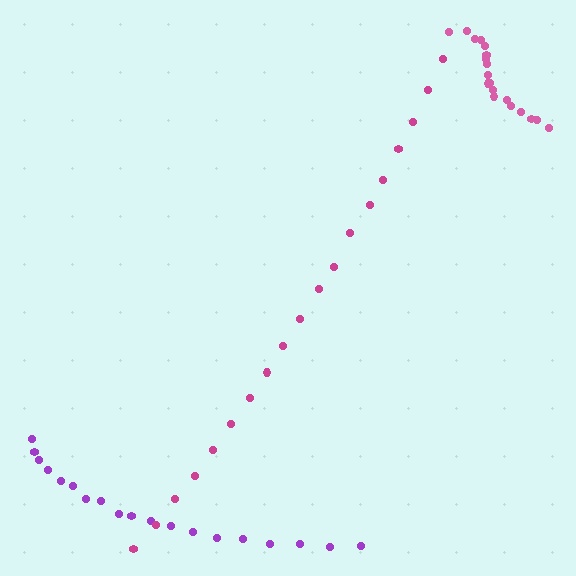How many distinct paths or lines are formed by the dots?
There are 3 distinct paths.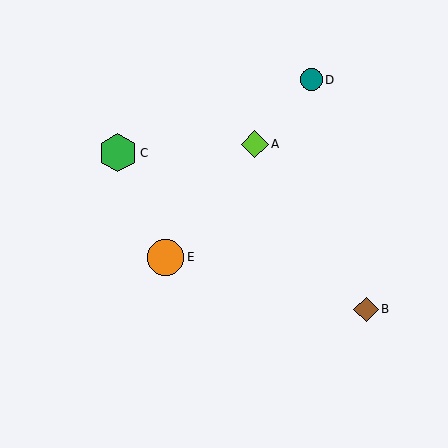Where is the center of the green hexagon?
The center of the green hexagon is at (118, 153).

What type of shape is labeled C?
Shape C is a green hexagon.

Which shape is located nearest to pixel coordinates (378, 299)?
The brown diamond (labeled B) at (366, 309) is nearest to that location.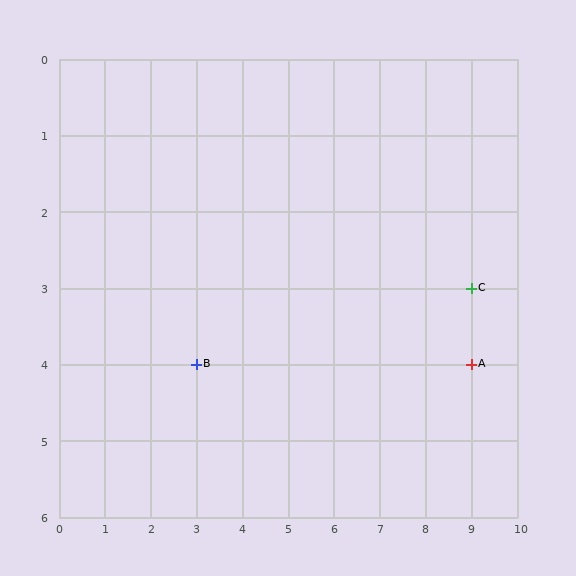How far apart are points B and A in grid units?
Points B and A are 6 columns apart.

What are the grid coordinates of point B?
Point B is at grid coordinates (3, 4).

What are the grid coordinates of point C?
Point C is at grid coordinates (9, 3).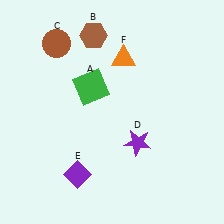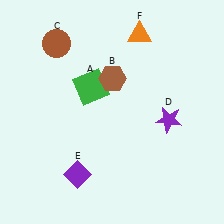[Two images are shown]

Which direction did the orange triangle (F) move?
The orange triangle (F) moved up.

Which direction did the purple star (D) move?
The purple star (D) moved right.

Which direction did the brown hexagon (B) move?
The brown hexagon (B) moved down.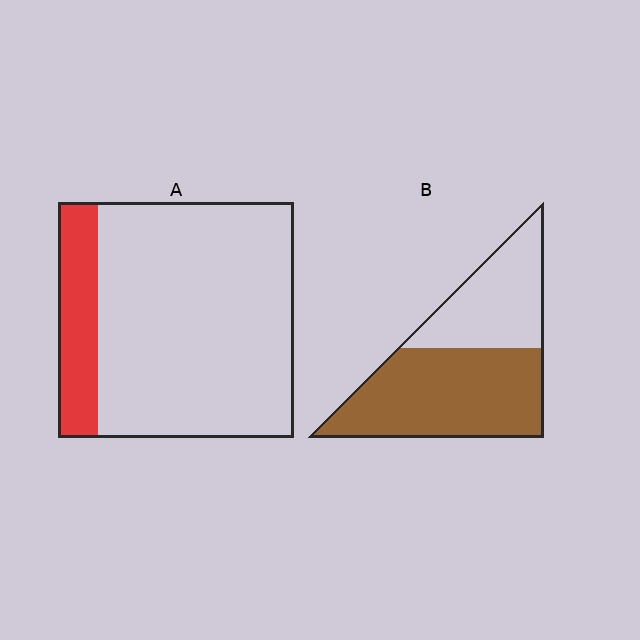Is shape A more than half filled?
No.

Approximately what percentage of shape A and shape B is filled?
A is approximately 15% and B is approximately 60%.